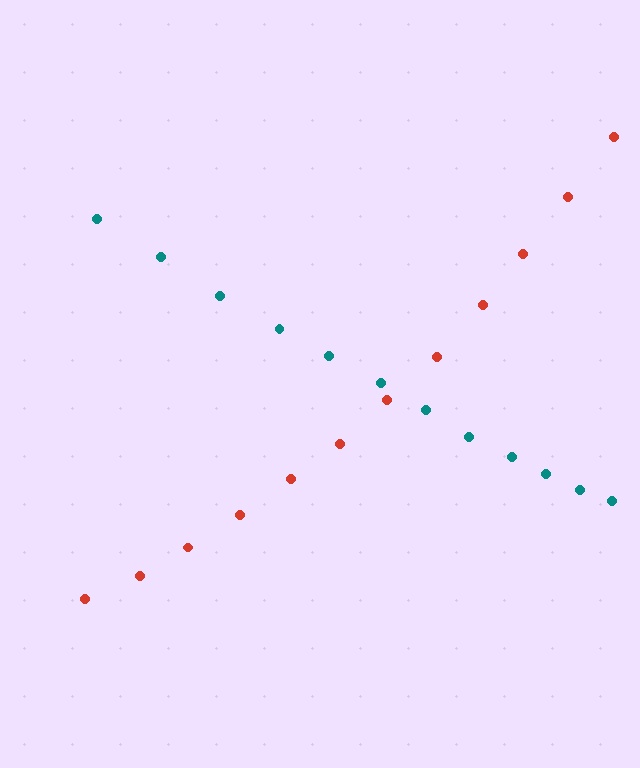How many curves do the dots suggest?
There are 2 distinct paths.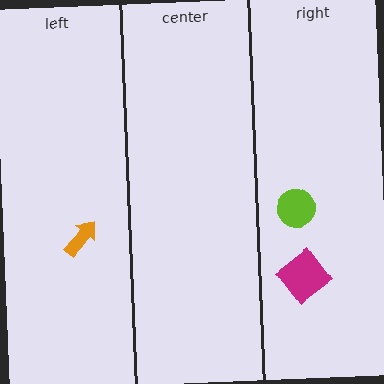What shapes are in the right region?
The magenta diamond, the lime circle.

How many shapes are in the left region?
1.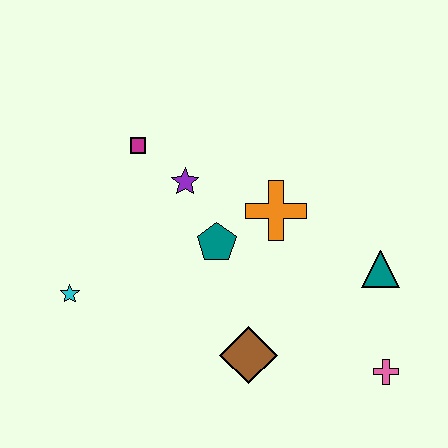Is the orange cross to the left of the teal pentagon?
No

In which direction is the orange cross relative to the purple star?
The orange cross is to the right of the purple star.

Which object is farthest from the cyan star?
The pink cross is farthest from the cyan star.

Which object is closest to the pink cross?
The teal triangle is closest to the pink cross.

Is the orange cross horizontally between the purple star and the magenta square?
No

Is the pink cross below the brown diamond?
Yes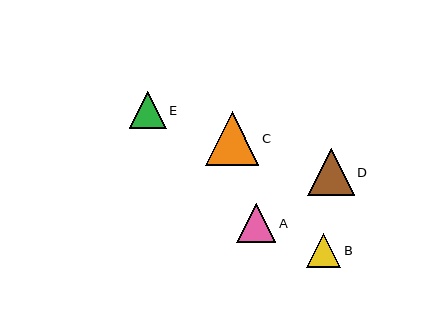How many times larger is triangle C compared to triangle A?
Triangle C is approximately 1.4 times the size of triangle A.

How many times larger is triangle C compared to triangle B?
Triangle C is approximately 1.6 times the size of triangle B.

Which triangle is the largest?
Triangle C is the largest with a size of approximately 54 pixels.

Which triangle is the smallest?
Triangle B is the smallest with a size of approximately 35 pixels.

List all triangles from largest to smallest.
From largest to smallest: C, D, A, E, B.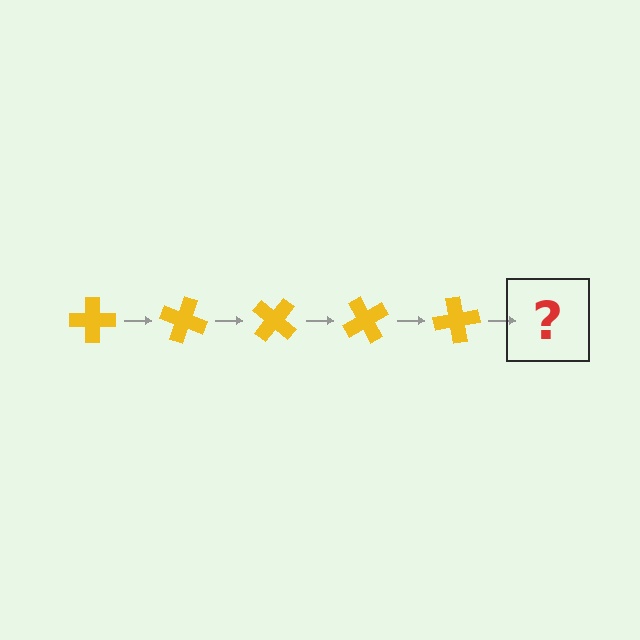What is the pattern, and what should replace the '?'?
The pattern is that the cross rotates 20 degrees each step. The '?' should be a yellow cross rotated 100 degrees.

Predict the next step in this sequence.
The next step is a yellow cross rotated 100 degrees.